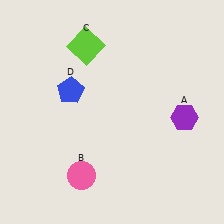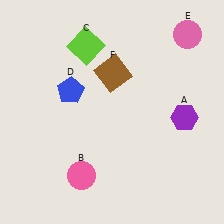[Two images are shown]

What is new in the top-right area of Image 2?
A brown square (F) was added in the top-right area of Image 2.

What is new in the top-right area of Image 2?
A pink circle (E) was added in the top-right area of Image 2.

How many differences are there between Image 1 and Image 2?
There are 2 differences between the two images.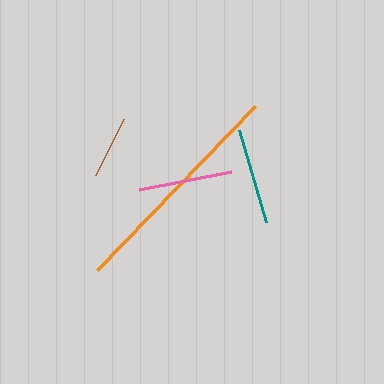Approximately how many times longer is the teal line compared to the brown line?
The teal line is approximately 1.5 times the length of the brown line.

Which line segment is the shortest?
The brown line is the shortest at approximately 62 pixels.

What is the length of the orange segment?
The orange segment is approximately 228 pixels long.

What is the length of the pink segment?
The pink segment is approximately 93 pixels long.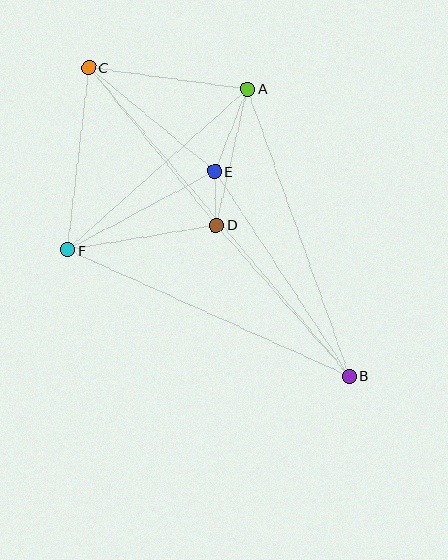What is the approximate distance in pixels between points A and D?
The distance between A and D is approximately 140 pixels.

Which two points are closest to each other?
Points D and E are closest to each other.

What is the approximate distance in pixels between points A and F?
The distance between A and F is approximately 241 pixels.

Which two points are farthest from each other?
Points B and C are farthest from each other.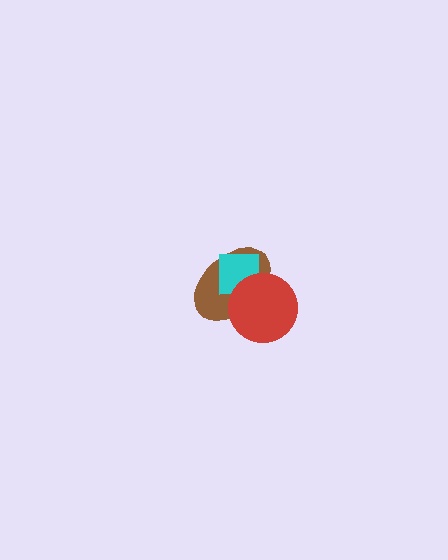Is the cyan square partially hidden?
Yes, it is partially covered by another shape.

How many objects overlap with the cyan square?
2 objects overlap with the cyan square.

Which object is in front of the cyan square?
The red circle is in front of the cyan square.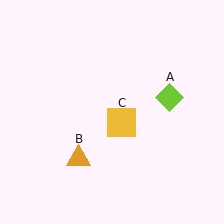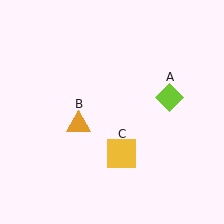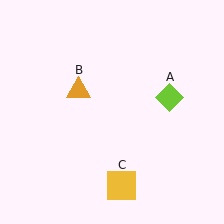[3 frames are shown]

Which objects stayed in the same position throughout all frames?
Lime diamond (object A) remained stationary.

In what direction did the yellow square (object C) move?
The yellow square (object C) moved down.